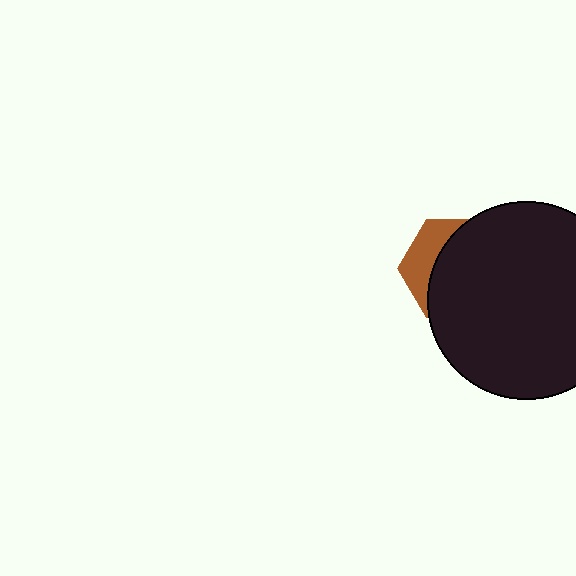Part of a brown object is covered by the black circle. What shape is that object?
It is a hexagon.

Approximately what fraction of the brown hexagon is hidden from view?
Roughly 70% of the brown hexagon is hidden behind the black circle.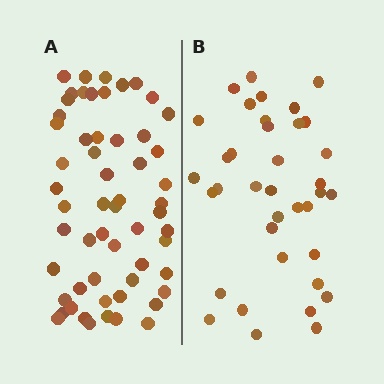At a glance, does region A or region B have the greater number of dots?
Region A (the left region) has more dots.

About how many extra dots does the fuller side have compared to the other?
Region A has approximately 20 more dots than region B.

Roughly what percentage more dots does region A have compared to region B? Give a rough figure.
About 55% more.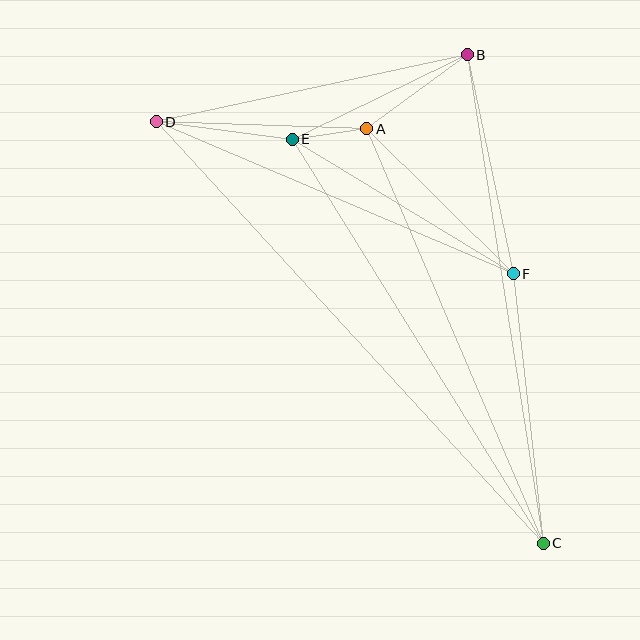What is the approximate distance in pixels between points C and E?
The distance between C and E is approximately 476 pixels.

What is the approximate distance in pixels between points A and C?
The distance between A and C is approximately 450 pixels.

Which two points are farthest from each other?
Points C and D are farthest from each other.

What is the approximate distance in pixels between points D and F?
The distance between D and F is approximately 388 pixels.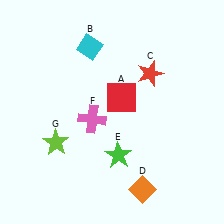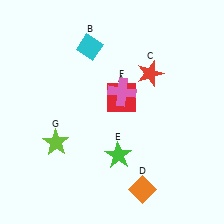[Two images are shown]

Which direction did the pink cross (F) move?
The pink cross (F) moved right.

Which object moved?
The pink cross (F) moved right.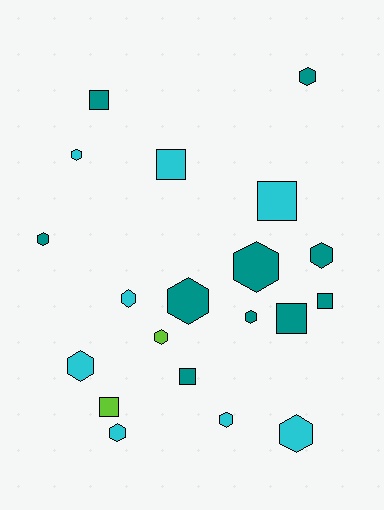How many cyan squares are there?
There are 2 cyan squares.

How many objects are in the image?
There are 20 objects.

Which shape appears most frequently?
Hexagon, with 13 objects.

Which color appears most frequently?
Teal, with 10 objects.